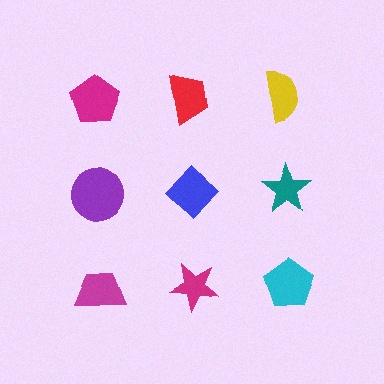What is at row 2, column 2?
A blue diamond.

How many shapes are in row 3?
3 shapes.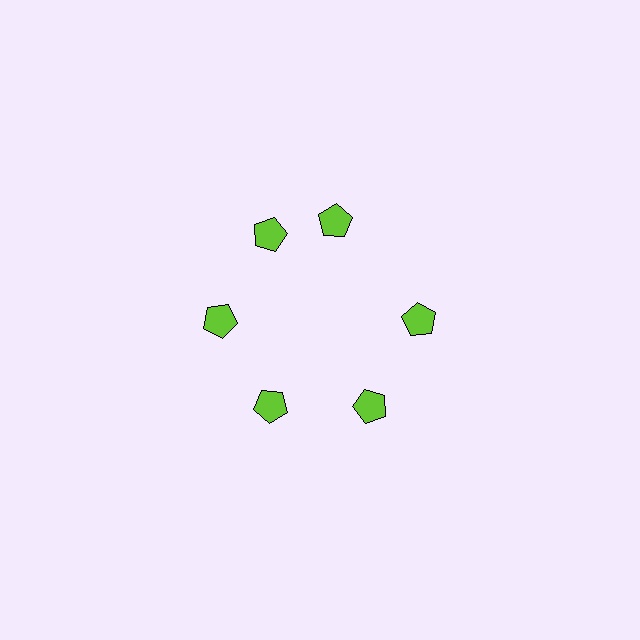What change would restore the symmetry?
The symmetry would be restored by rotating it back into even spacing with its neighbors so that all 6 pentagons sit at equal angles and equal distance from the center.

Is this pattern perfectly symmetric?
No. The 6 lime pentagons are arranged in a ring, but one element near the 1 o'clock position is rotated out of alignment along the ring, breaking the 6-fold rotational symmetry.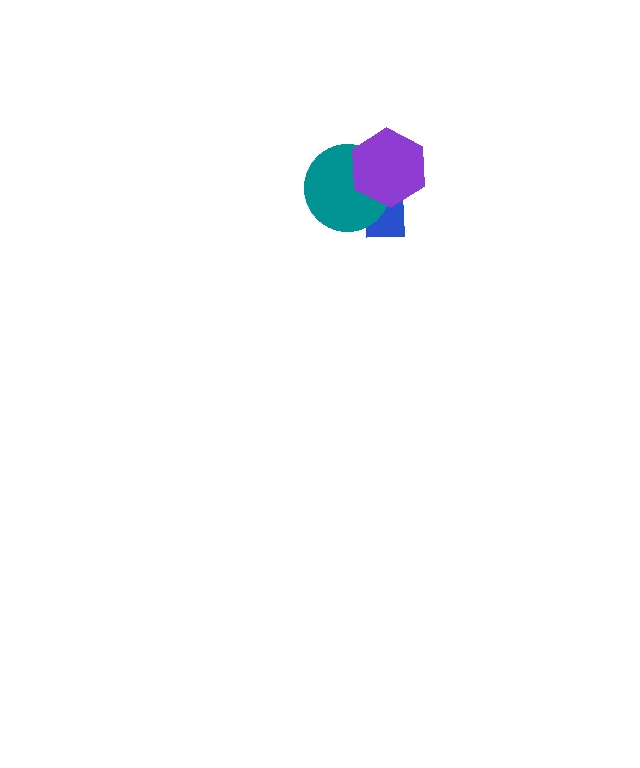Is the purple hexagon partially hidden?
No, no other shape covers it.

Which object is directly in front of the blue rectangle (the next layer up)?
The teal circle is directly in front of the blue rectangle.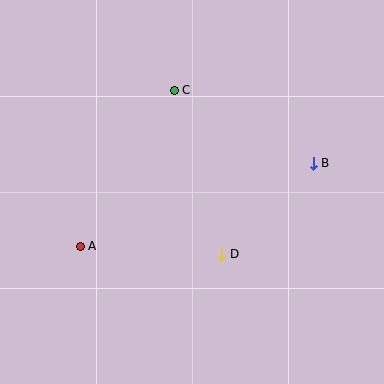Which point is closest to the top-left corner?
Point C is closest to the top-left corner.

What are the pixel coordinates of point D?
Point D is at (222, 254).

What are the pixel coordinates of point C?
Point C is at (174, 90).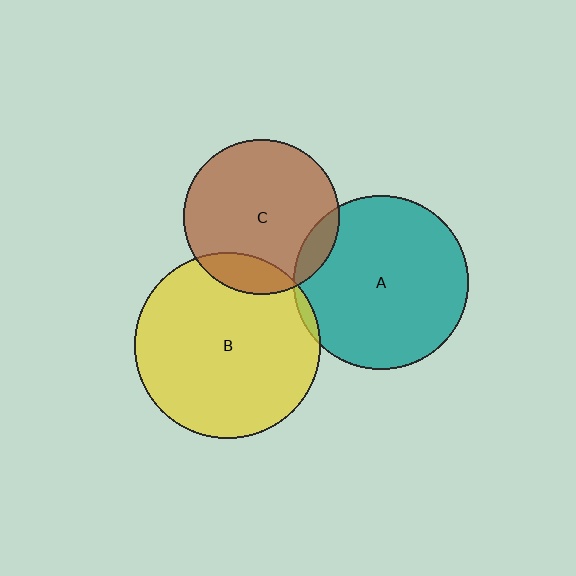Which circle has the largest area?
Circle B (yellow).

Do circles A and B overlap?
Yes.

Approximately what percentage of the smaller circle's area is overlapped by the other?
Approximately 5%.